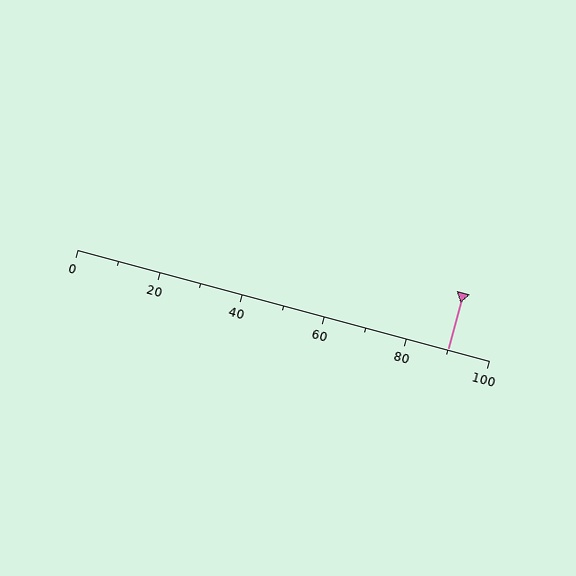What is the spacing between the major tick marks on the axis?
The major ticks are spaced 20 apart.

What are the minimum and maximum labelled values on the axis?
The axis runs from 0 to 100.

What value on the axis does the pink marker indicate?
The marker indicates approximately 90.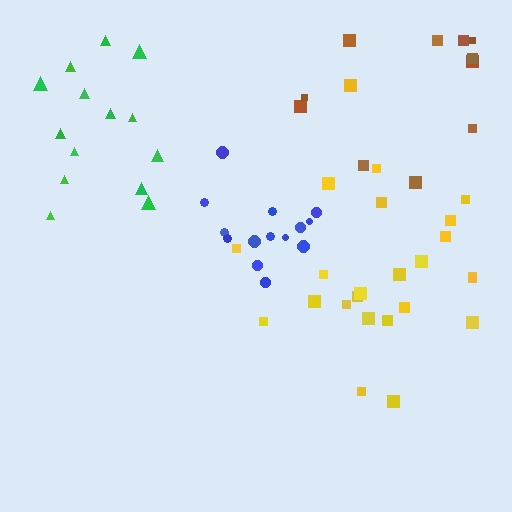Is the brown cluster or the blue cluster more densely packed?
Blue.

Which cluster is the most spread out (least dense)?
Brown.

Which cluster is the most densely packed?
Blue.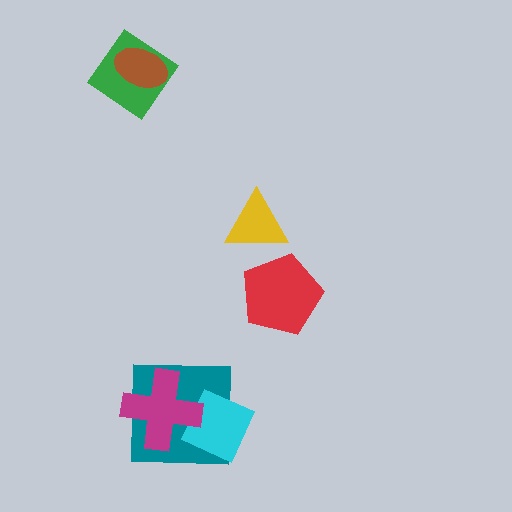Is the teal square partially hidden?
Yes, it is partially covered by another shape.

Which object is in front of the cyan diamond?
The magenta cross is in front of the cyan diamond.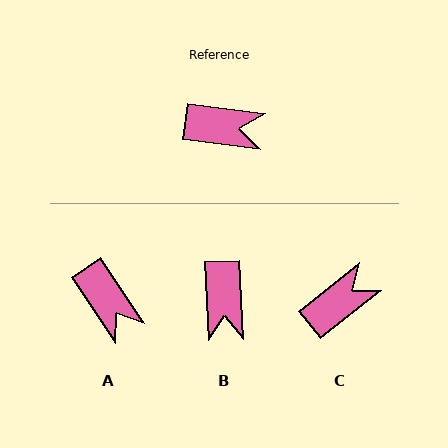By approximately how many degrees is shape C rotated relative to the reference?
Approximately 46 degrees counter-clockwise.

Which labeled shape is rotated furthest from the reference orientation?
B, about 80 degrees away.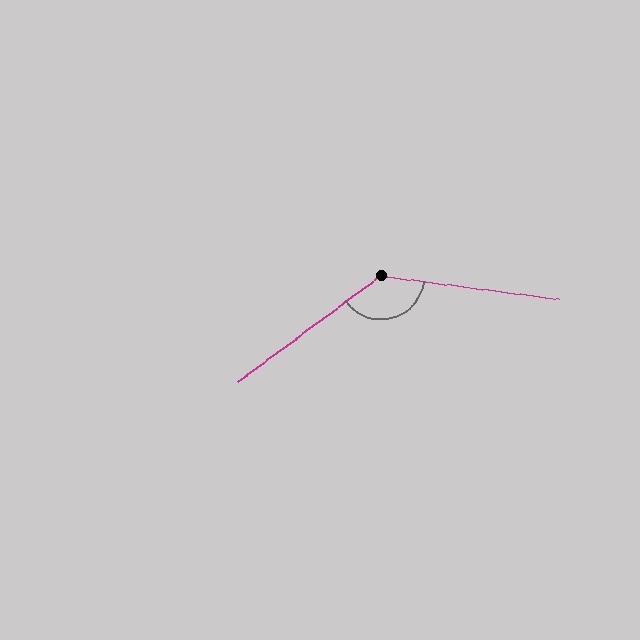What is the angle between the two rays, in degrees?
Approximately 136 degrees.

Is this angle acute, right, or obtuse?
It is obtuse.